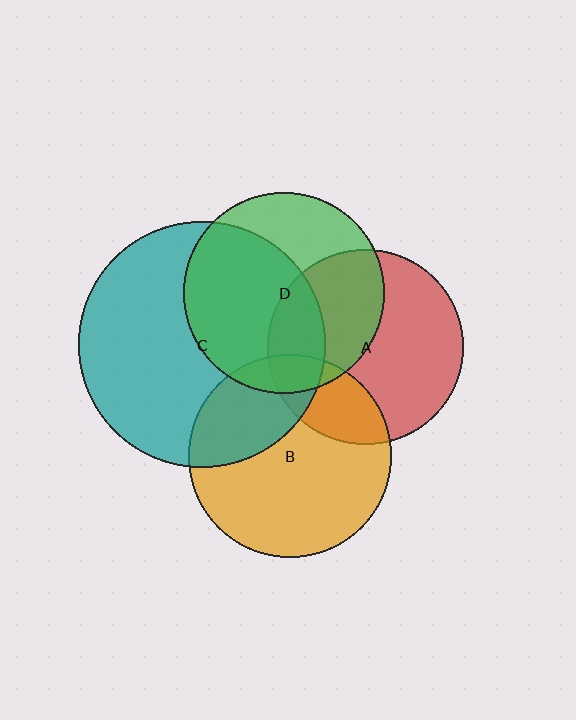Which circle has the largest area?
Circle C (teal).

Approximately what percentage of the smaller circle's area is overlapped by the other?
Approximately 20%.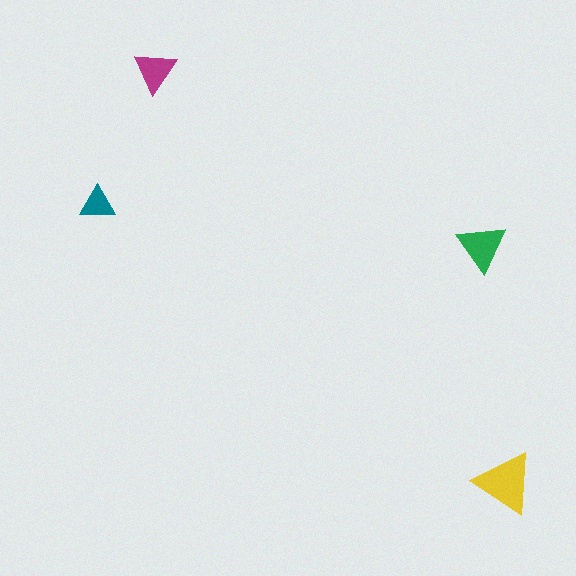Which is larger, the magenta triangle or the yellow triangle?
The yellow one.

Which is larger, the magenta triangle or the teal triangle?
The magenta one.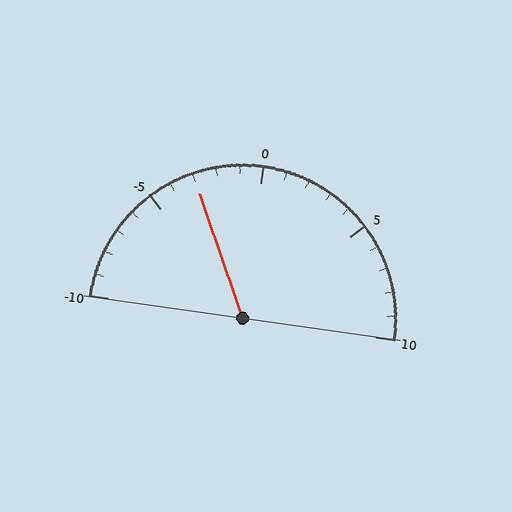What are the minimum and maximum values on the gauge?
The gauge ranges from -10 to 10.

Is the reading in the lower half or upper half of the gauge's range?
The reading is in the lower half of the range (-10 to 10).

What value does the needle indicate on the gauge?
The needle indicates approximately -3.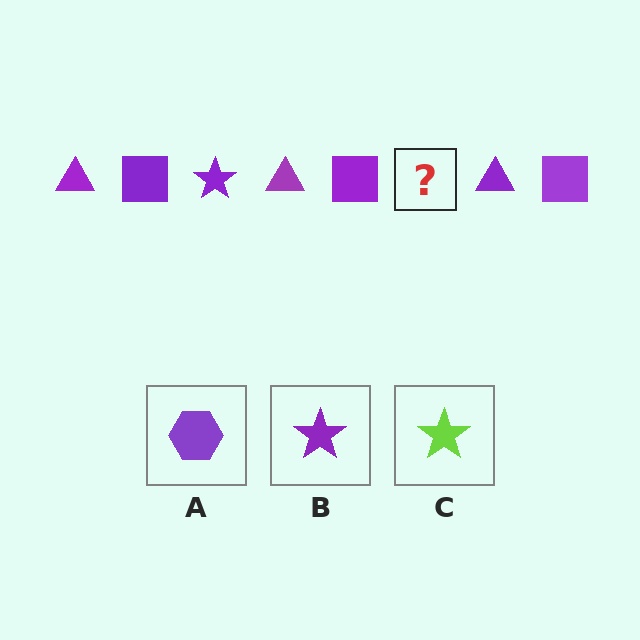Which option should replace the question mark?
Option B.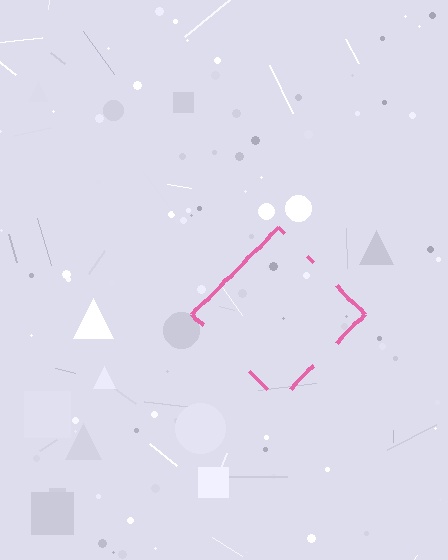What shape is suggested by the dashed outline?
The dashed outline suggests a diamond.